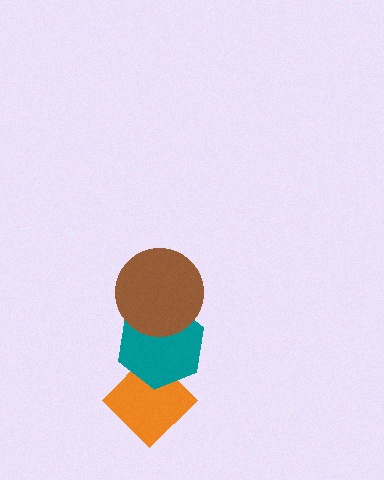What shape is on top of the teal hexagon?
The brown circle is on top of the teal hexagon.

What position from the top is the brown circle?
The brown circle is 1st from the top.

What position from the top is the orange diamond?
The orange diamond is 3rd from the top.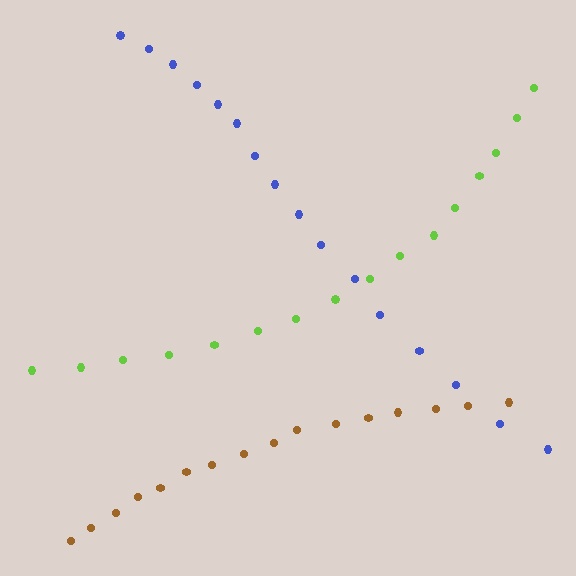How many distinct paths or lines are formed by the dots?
There are 3 distinct paths.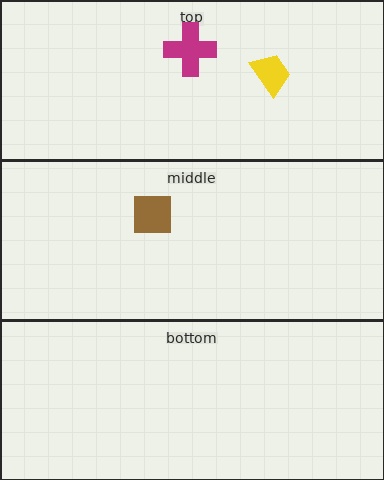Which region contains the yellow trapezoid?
The top region.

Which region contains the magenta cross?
The top region.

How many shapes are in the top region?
2.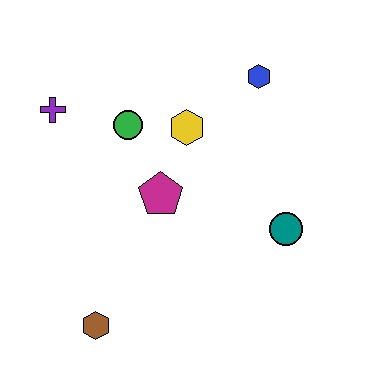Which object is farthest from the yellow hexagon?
The brown hexagon is farthest from the yellow hexagon.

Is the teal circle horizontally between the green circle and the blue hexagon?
No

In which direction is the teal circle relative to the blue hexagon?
The teal circle is below the blue hexagon.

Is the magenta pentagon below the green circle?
Yes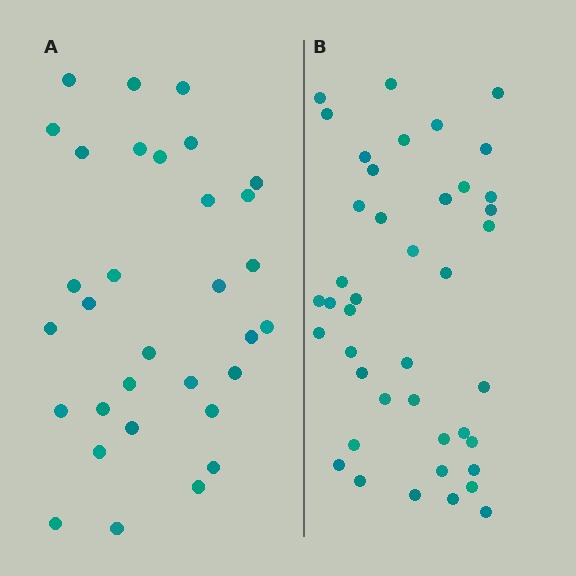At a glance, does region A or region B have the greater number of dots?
Region B (the right region) has more dots.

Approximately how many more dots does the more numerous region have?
Region B has roughly 10 or so more dots than region A.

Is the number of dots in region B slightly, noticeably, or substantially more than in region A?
Region B has noticeably more, but not dramatically so. The ratio is roughly 1.3 to 1.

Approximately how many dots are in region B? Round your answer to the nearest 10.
About 40 dots. (The exact count is 42, which rounds to 40.)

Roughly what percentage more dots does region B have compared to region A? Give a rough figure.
About 30% more.